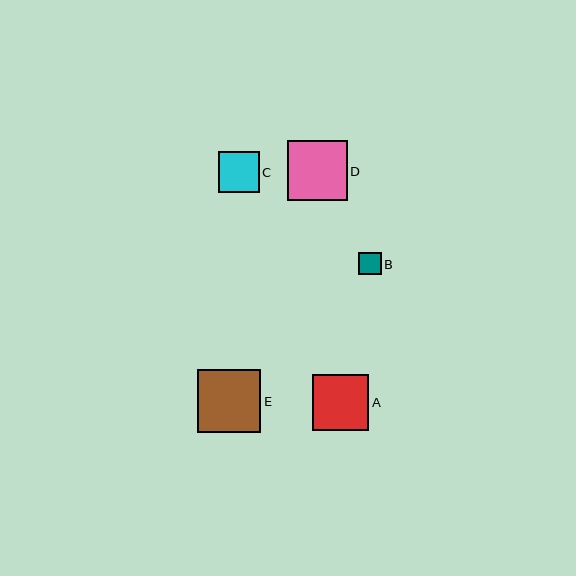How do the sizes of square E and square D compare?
Square E and square D are approximately the same size.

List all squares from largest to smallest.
From largest to smallest: E, D, A, C, B.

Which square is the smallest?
Square B is the smallest with a size of approximately 23 pixels.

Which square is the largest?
Square E is the largest with a size of approximately 63 pixels.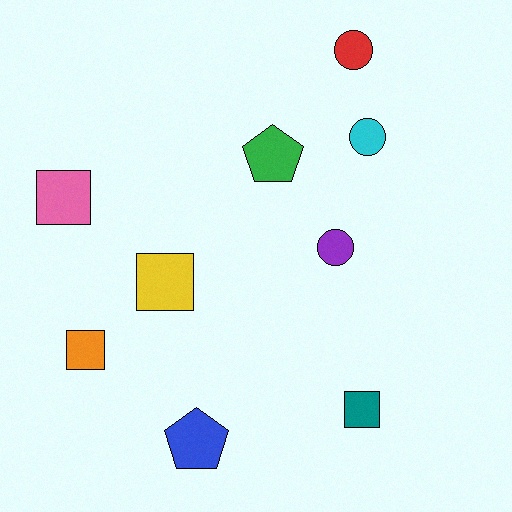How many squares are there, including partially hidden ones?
There are 4 squares.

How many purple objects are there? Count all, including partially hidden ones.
There is 1 purple object.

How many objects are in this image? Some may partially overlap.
There are 9 objects.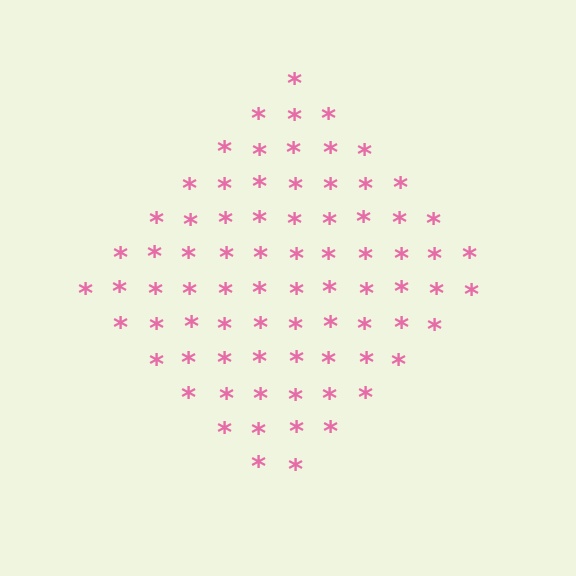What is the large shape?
The large shape is a diamond.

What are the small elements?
The small elements are asterisks.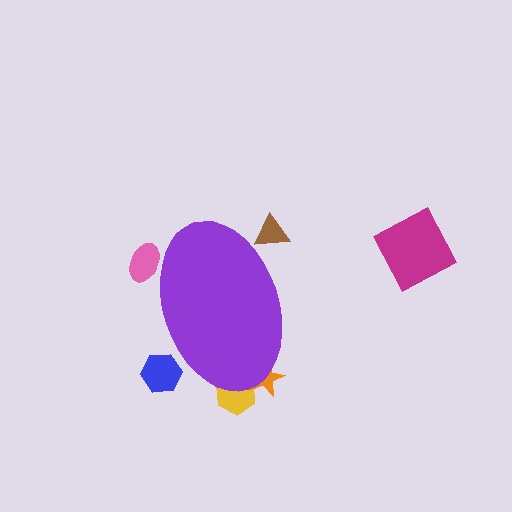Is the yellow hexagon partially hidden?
Yes, the yellow hexagon is partially hidden behind the purple ellipse.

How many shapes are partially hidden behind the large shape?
5 shapes are partially hidden.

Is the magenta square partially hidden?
No, the magenta square is fully visible.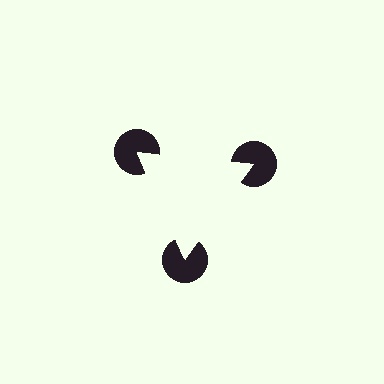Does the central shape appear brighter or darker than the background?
It typically appears slightly brighter than the background, even though no actual brightness change is drawn.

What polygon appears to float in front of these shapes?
An illusory triangle — its edges are inferred from the aligned wedge cuts in the pac-man discs, not physically drawn.